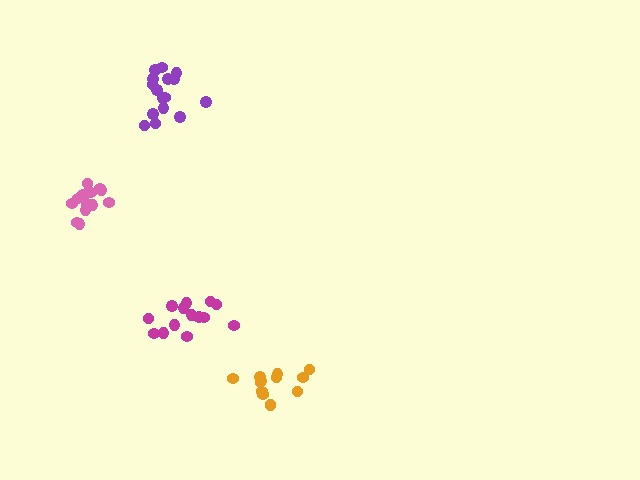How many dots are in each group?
Group 1: 16 dots, Group 2: 14 dots, Group 3: 14 dots, Group 4: 13 dots (57 total).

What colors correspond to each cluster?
The clusters are colored: purple, pink, magenta, orange.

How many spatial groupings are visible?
There are 4 spatial groupings.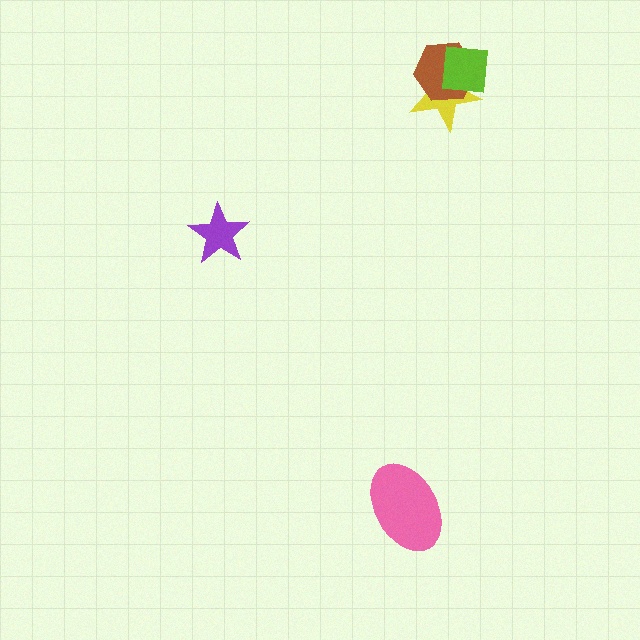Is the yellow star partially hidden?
Yes, it is partially covered by another shape.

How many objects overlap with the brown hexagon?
2 objects overlap with the brown hexagon.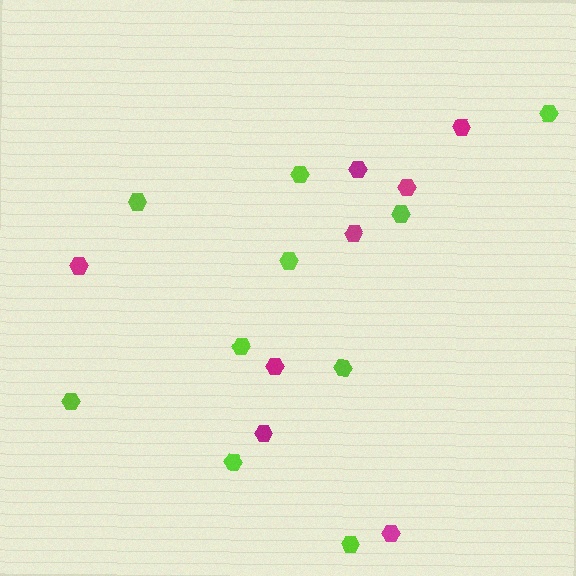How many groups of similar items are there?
There are 2 groups: one group of magenta hexagons (8) and one group of lime hexagons (10).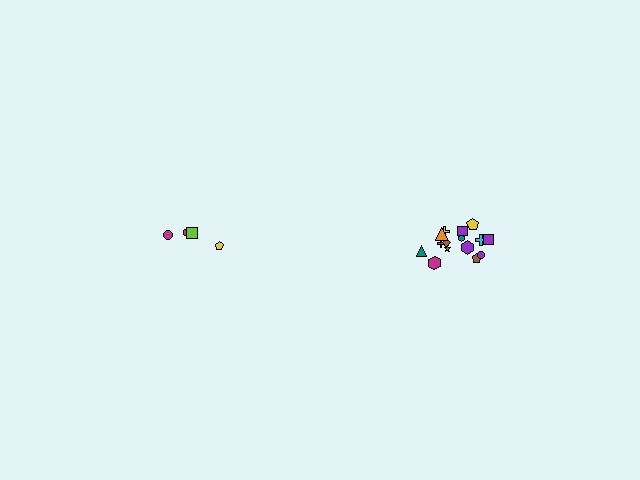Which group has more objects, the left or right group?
The right group.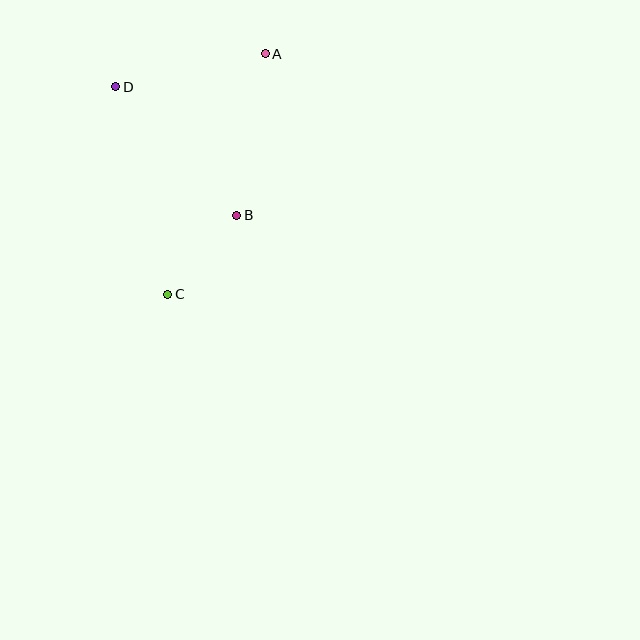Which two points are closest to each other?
Points B and C are closest to each other.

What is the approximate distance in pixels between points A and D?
The distance between A and D is approximately 153 pixels.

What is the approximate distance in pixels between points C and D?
The distance between C and D is approximately 214 pixels.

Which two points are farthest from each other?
Points A and C are farthest from each other.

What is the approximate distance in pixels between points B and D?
The distance between B and D is approximately 177 pixels.